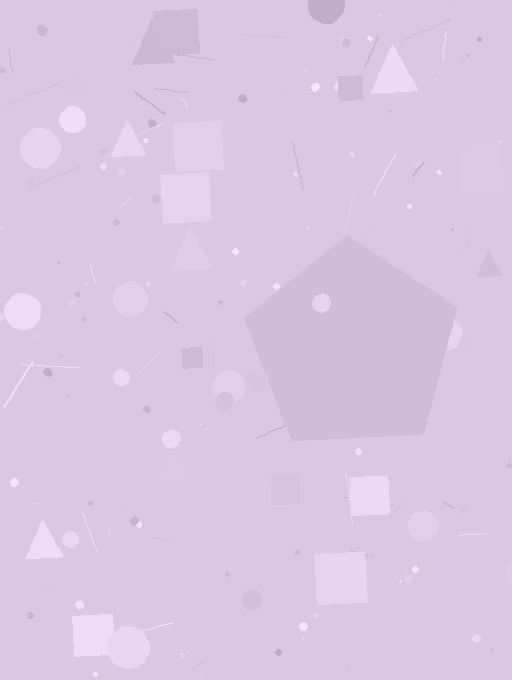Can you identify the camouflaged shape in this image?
The camouflaged shape is a pentagon.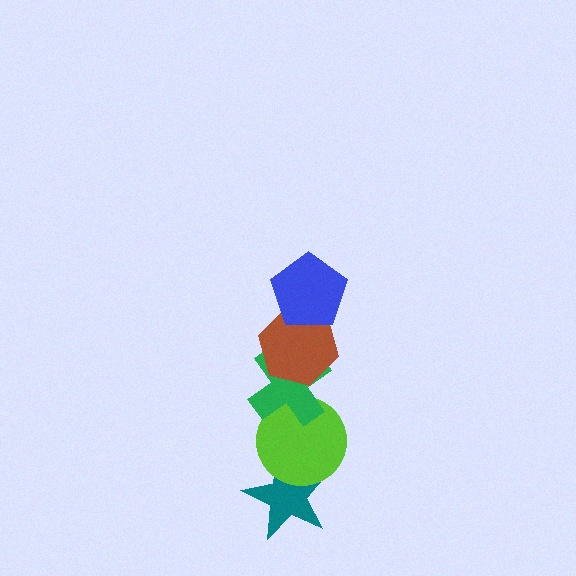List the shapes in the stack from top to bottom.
From top to bottom: the blue pentagon, the brown hexagon, the green cross, the lime circle, the teal star.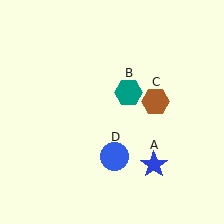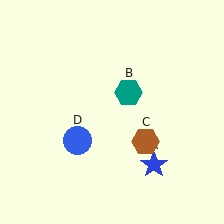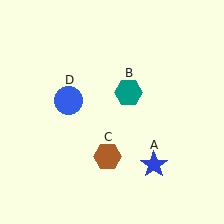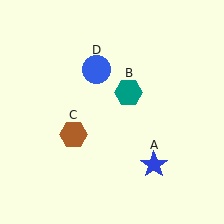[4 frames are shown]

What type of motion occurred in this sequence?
The brown hexagon (object C), blue circle (object D) rotated clockwise around the center of the scene.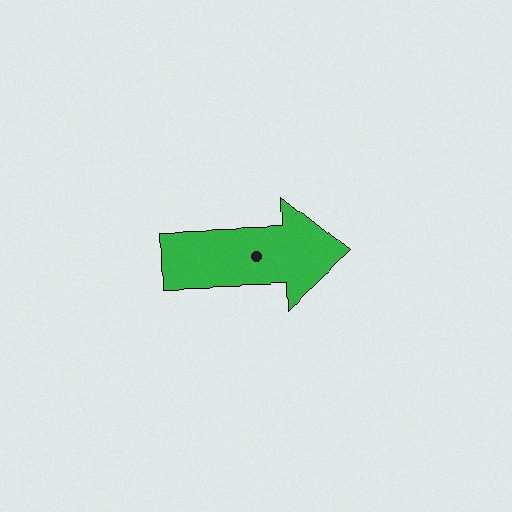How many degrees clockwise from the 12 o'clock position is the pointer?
Approximately 88 degrees.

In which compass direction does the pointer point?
East.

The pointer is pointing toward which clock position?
Roughly 3 o'clock.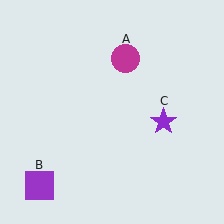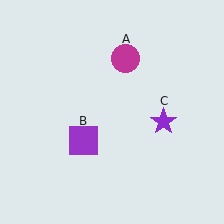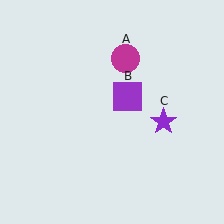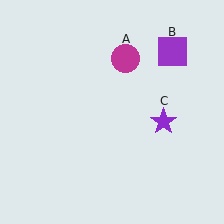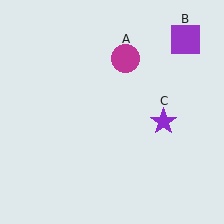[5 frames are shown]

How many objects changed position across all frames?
1 object changed position: purple square (object B).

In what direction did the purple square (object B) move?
The purple square (object B) moved up and to the right.